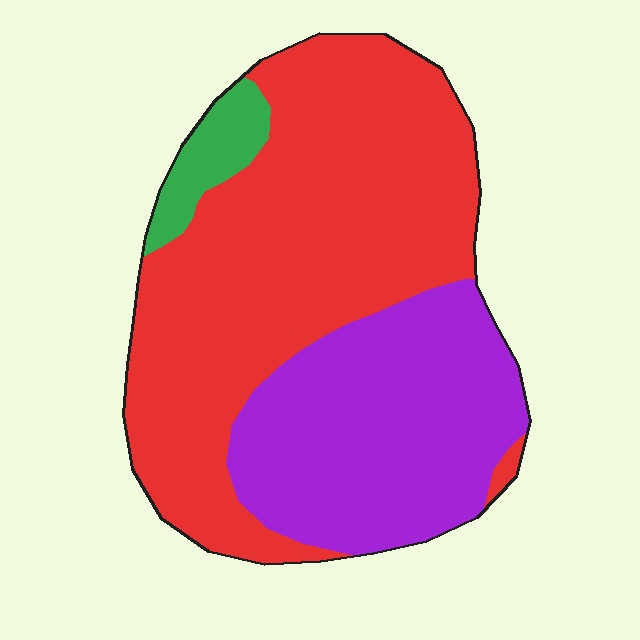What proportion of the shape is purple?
Purple covers around 35% of the shape.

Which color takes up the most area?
Red, at roughly 60%.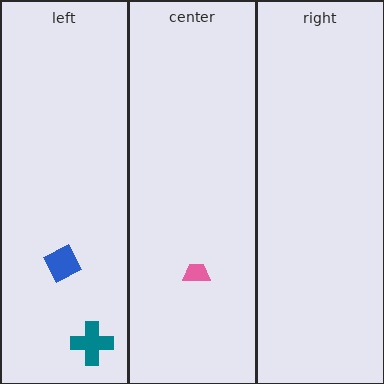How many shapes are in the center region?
1.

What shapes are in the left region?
The teal cross, the blue square.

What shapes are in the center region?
The pink trapezoid.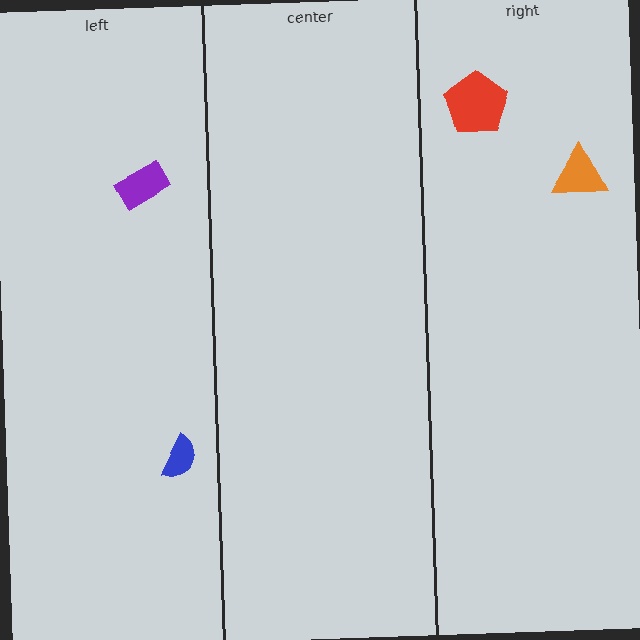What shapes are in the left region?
The blue semicircle, the purple rectangle.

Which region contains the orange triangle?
The right region.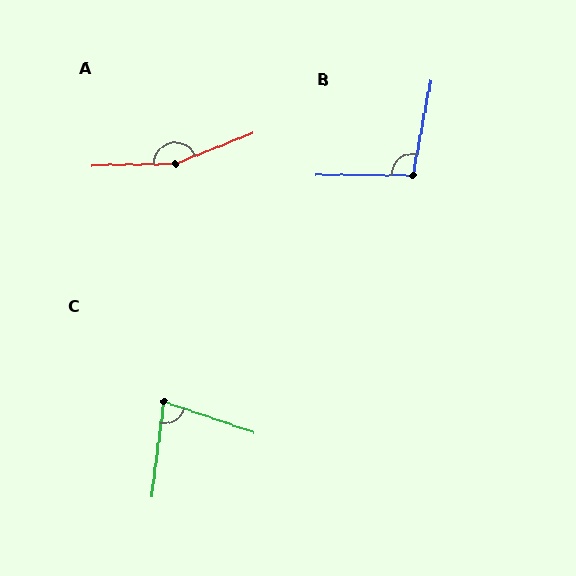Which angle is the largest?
A, at approximately 159 degrees.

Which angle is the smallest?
C, at approximately 78 degrees.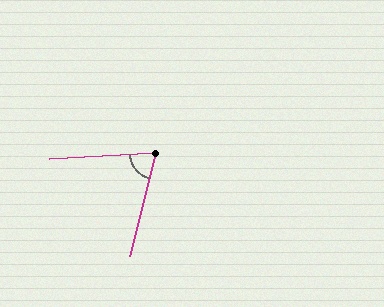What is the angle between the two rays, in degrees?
Approximately 72 degrees.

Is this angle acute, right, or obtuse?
It is acute.